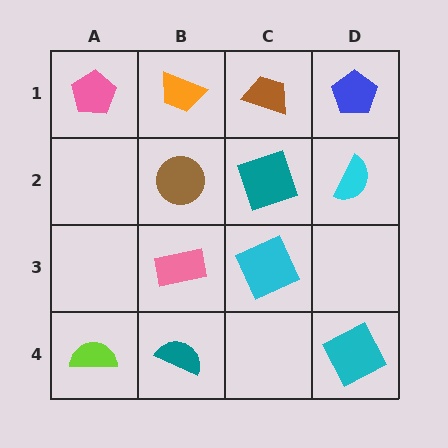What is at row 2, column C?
A teal square.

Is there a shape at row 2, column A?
No, that cell is empty.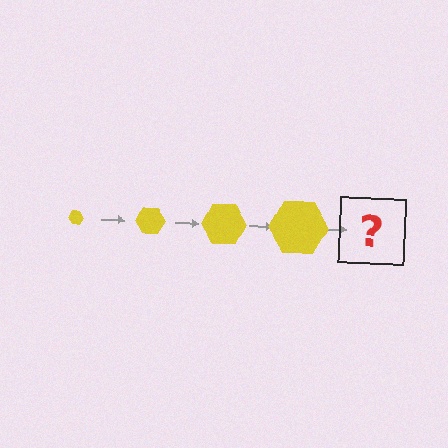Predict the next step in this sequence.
The next step is a yellow hexagon, larger than the previous one.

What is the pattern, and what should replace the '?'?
The pattern is that the hexagon gets progressively larger each step. The '?' should be a yellow hexagon, larger than the previous one.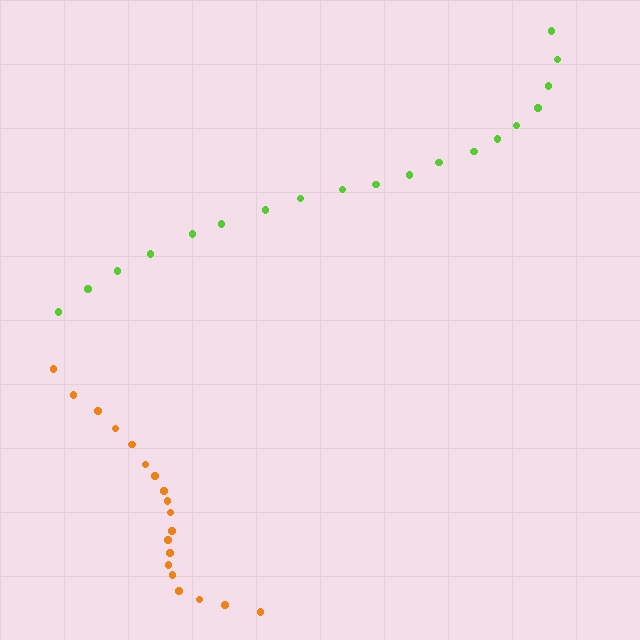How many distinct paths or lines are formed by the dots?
There are 2 distinct paths.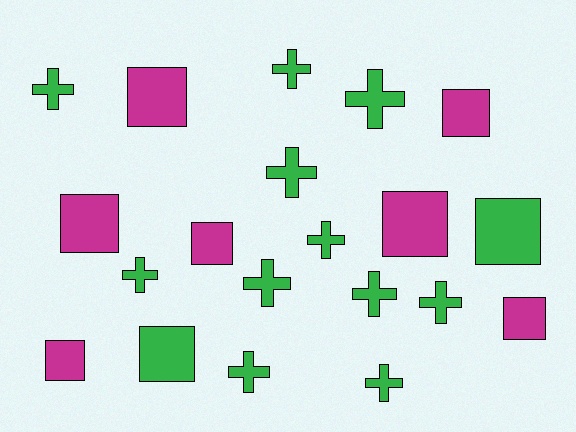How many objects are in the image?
There are 20 objects.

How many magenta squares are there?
There are 7 magenta squares.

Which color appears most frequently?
Green, with 13 objects.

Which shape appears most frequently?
Cross, with 11 objects.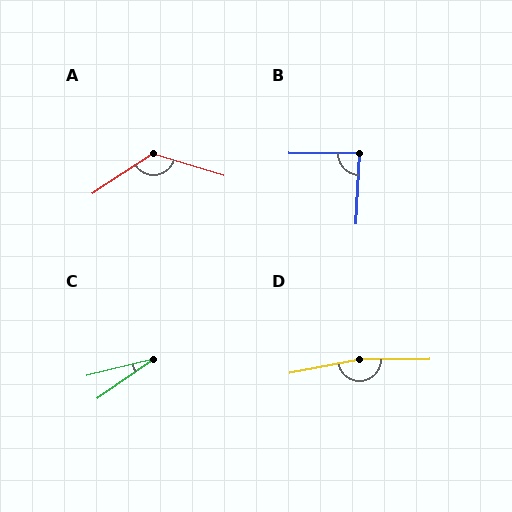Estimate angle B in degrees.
Approximately 88 degrees.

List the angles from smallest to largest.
C (21°), B (88°), A (130°), D (169°).